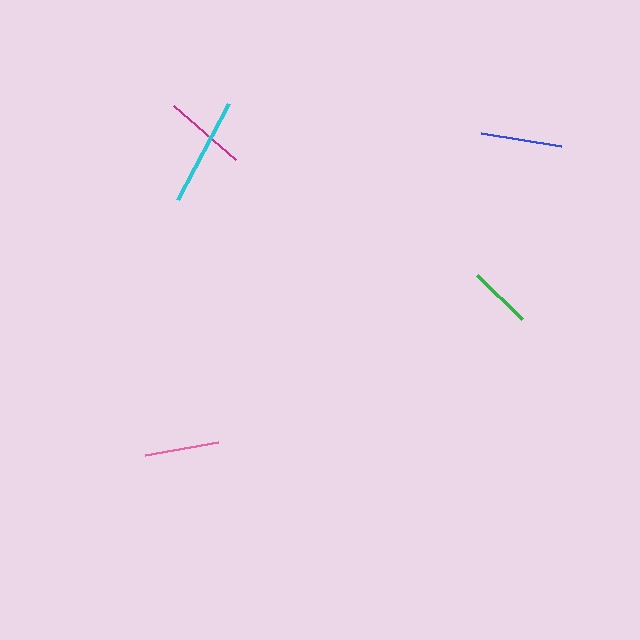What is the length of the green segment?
The green segment is approximately 63 pixels long.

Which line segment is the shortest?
The green line is the shortest at approximately 63 pixels.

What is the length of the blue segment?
The blue segment is approximately 81 pixels long.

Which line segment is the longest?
The cyan line is the longest at approximately 109 pixels.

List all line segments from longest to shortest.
From longest to shortest: cyan, magenta, blue, pink, green.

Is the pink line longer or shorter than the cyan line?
The cyan line is longer than the pink line.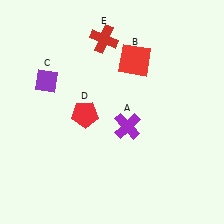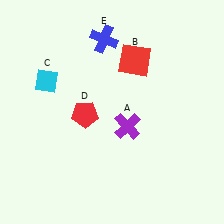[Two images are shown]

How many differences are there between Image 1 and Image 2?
There are 2 differences between the two images.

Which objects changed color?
C changed from purple to cyan. E changed from red to blue.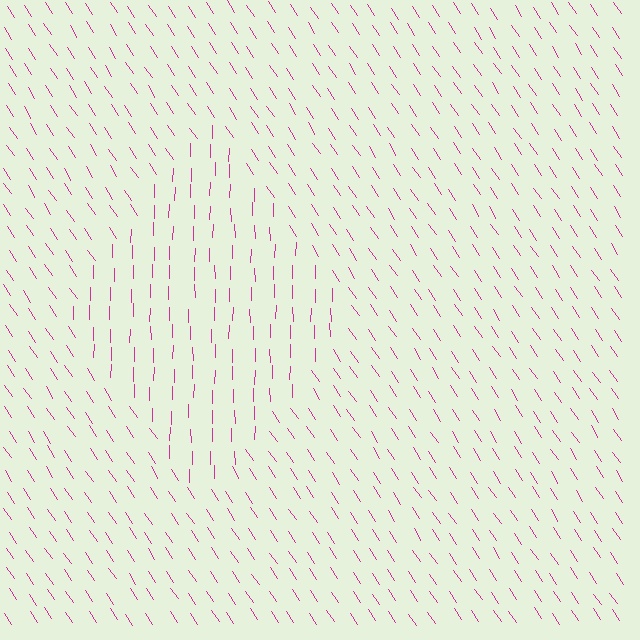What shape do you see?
I see a diamond.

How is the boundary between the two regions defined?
The boundary is defined purely by a change in line orientation (approximately 34 degrees difference). All lines are the same color and thickness.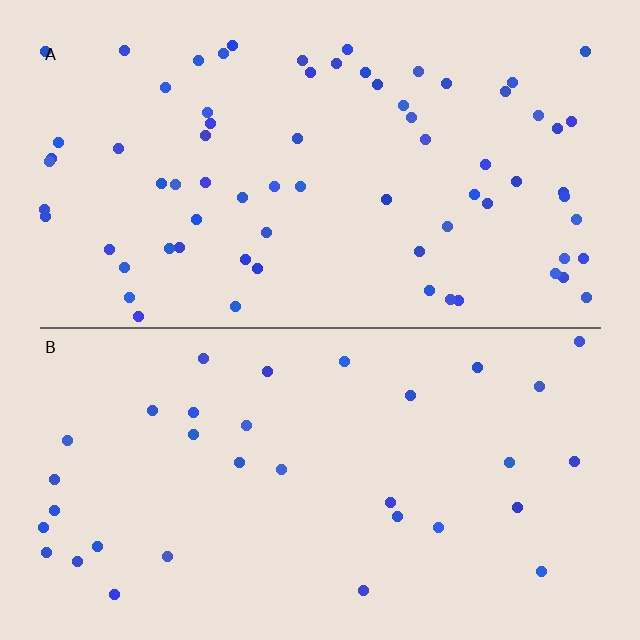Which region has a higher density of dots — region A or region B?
A (the top).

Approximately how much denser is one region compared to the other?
Approximately 2.1× — region A over region B.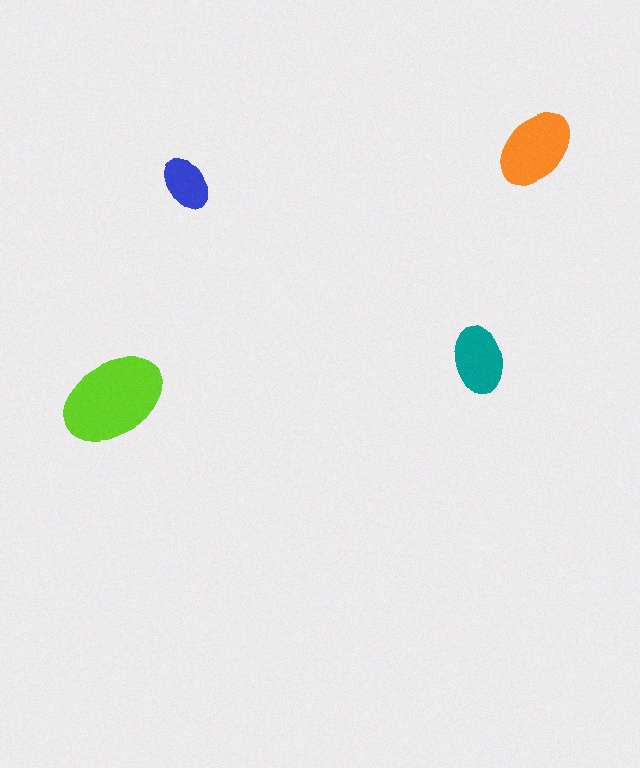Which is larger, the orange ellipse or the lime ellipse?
The lime one.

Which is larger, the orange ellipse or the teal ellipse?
The orange one.